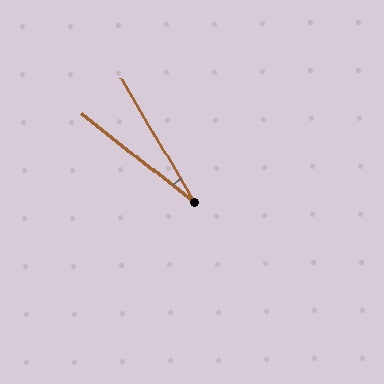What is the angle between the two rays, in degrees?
Approximately 21 degrees.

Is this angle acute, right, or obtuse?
It is acute.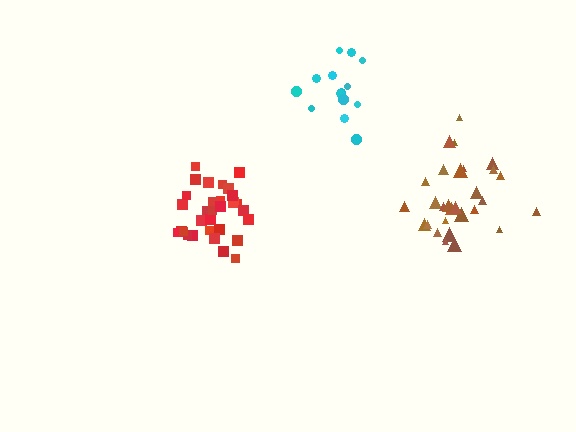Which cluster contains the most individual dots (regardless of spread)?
Red (31).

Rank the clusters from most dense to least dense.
red, brown, cyan.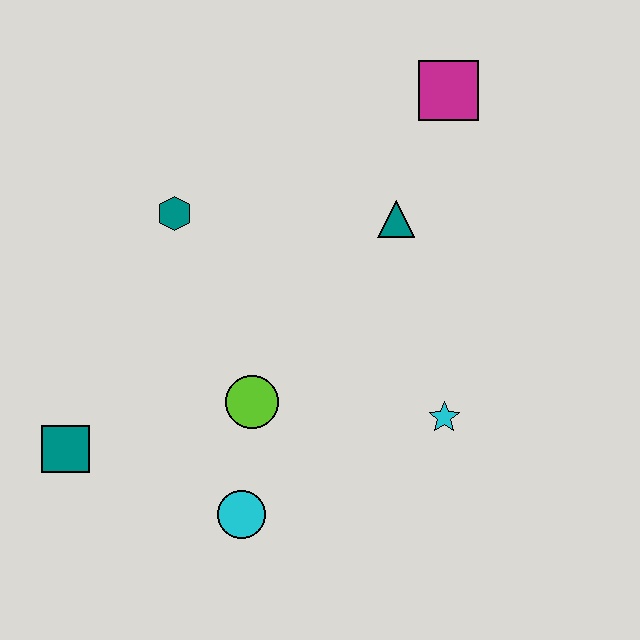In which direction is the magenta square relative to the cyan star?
The magenta square is above the cyan star.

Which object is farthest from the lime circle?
The magenta square is farthest from the lime circle.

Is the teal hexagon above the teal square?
Yes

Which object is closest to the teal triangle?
The magenta square is closest to the teal triangle.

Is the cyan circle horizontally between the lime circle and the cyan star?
No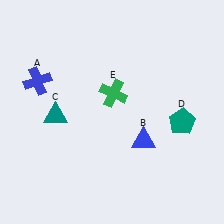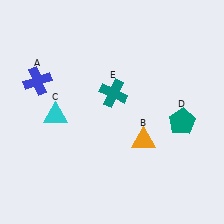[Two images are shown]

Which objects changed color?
B changed from blue to orange. C changed from teal to cyan. E changed from green to teal.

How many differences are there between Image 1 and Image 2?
There are 3 differences between the two images.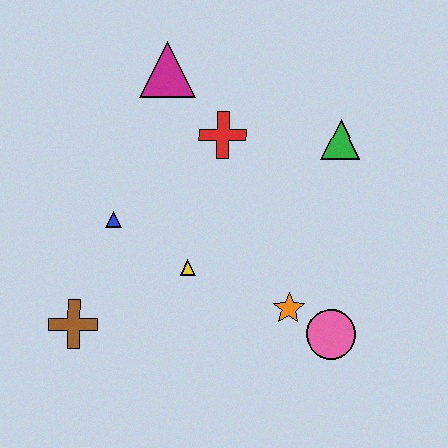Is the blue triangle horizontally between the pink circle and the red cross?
No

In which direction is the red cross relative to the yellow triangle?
The red cross is above the yellow triangle.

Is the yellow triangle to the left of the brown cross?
No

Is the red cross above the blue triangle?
Yes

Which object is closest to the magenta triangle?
The red cross is closest to the magenta triangle.